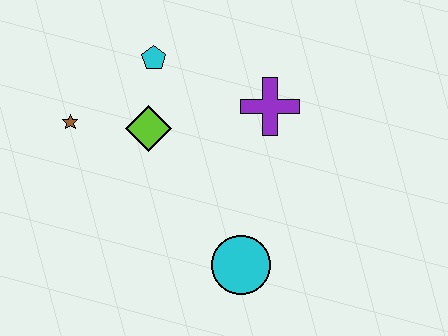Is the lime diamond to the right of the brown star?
Yes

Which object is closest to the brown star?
The lime diamond is closest to the brown star.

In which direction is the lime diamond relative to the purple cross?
The lime diamond is to the left of the purple cross.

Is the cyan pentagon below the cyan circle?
No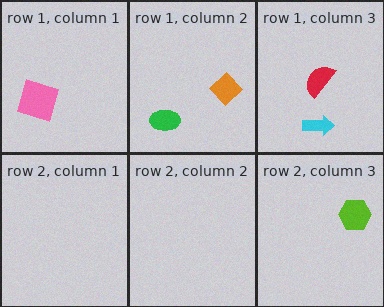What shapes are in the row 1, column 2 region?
The orange diamond, the green ellipse.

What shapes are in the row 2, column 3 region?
The lime hexagon.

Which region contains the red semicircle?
The row 1, column 3 region.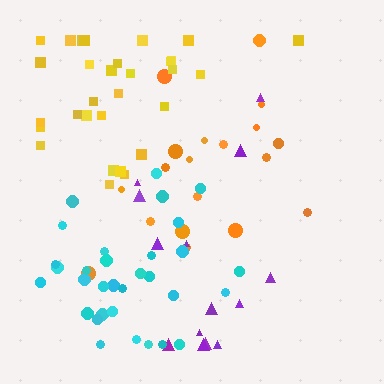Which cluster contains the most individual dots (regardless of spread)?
Cyan (32).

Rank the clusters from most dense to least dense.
cyan, yellow, orange, purple.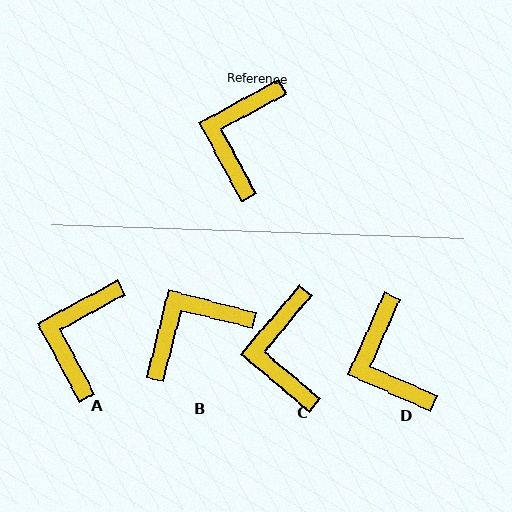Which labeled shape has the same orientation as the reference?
A.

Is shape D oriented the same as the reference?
No, it is off by about 38 degrees.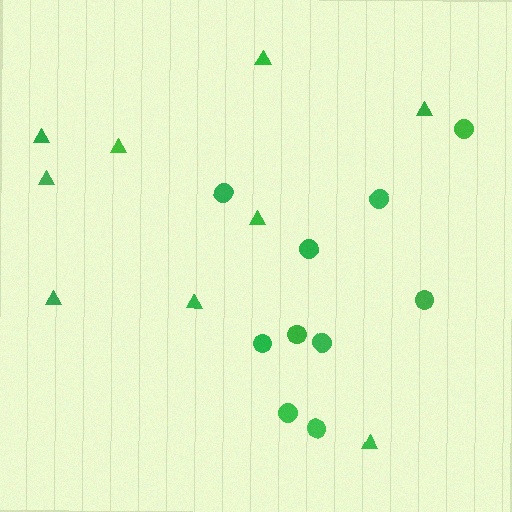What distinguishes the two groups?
There are 2 groups: one group of triangles (9) and one group of circles (10).